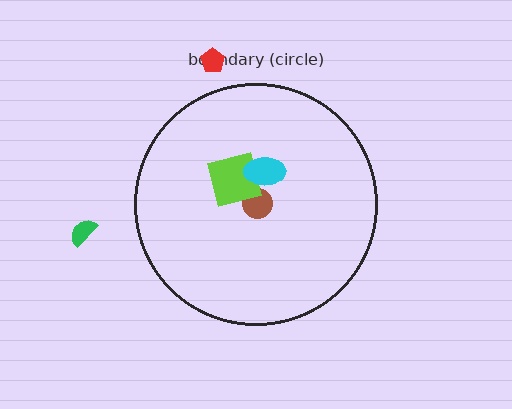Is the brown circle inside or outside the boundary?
Inside.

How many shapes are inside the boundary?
3 inside, 2 outside.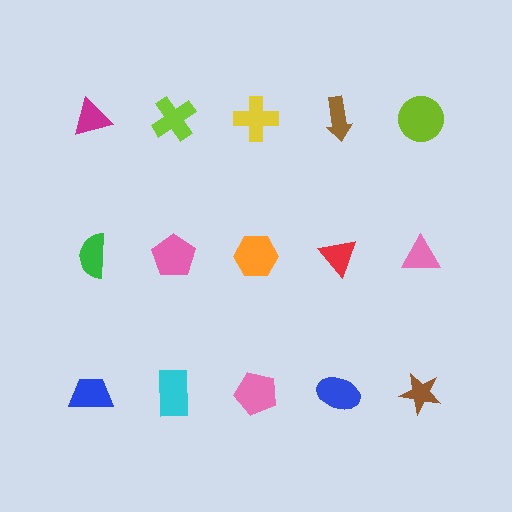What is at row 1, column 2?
A lime cross.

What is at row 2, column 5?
A pink triangle.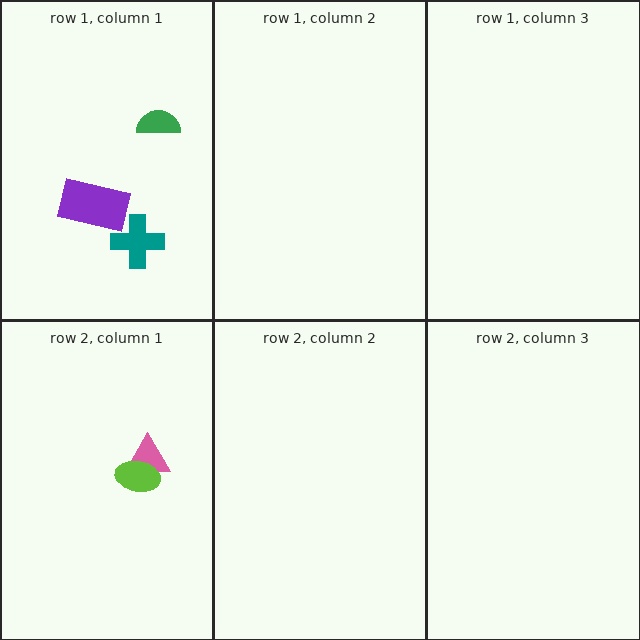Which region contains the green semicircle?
The row 1, column 1 region.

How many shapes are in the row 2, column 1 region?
2.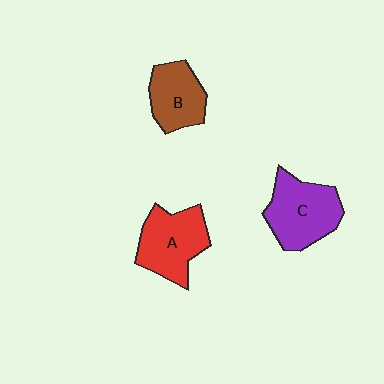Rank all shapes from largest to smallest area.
From largest to smallest: C (purple), A (red), B (brown).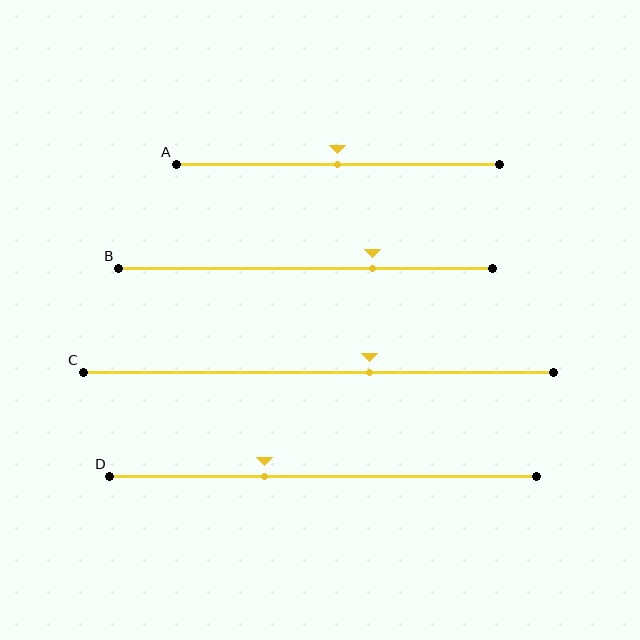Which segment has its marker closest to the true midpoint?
Segment A has its marker closest to the true midpoint.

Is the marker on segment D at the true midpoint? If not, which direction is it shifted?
No, the marker on segment D is shifted to the left by about 14% of the segment length.